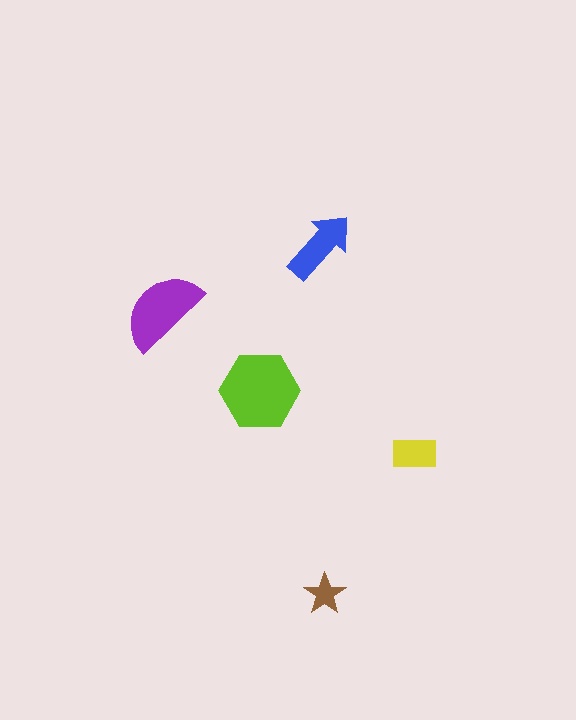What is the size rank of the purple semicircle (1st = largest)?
2nd.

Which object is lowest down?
The brown star is bottommost.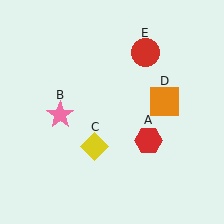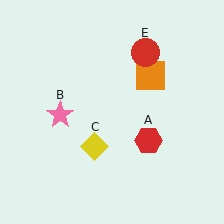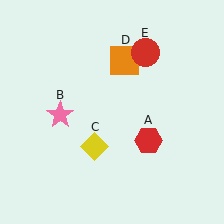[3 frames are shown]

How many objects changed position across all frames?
1 object changed position: orange square (object D).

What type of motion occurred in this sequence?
The orange square (object D) rotated counterclockwise around the center of the scene.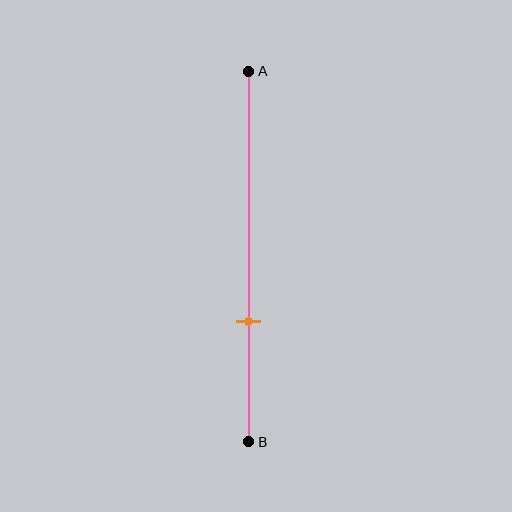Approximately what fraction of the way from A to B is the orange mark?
The orange mark is approximately 70% of the way from A to B.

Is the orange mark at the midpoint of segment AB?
No, the mark is at about 70% from A, not at the 50% midpoint.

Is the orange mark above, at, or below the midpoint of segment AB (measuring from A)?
The orange mark is below the midpoint of segment AB.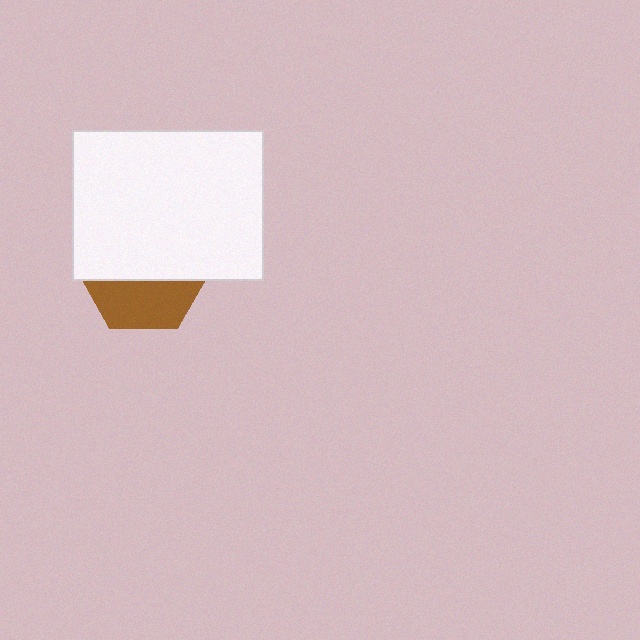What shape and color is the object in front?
The object in front is a white rectangle.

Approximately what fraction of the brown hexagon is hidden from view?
Roughly 62% of the brown hexagon is hidden behind the white rectangle.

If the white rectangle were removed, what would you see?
You would see the complete brown hexagon.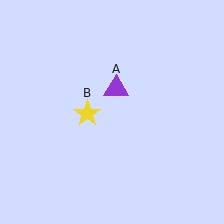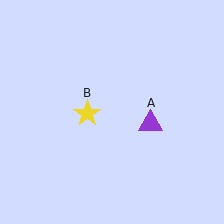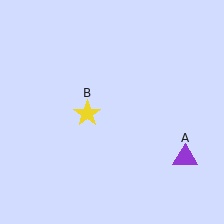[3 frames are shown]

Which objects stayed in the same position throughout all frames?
Yellow star (object B) remained stationary.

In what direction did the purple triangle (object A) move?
The purple triangle (object A) moved down and to the right.